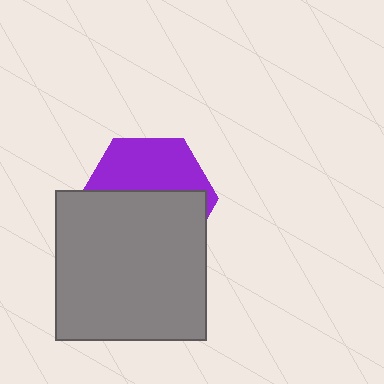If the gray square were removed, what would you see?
You would see the complete purple hexagon.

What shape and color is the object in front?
The object in front is a gray square.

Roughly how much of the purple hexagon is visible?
A small part of it is visible (roughly 42%).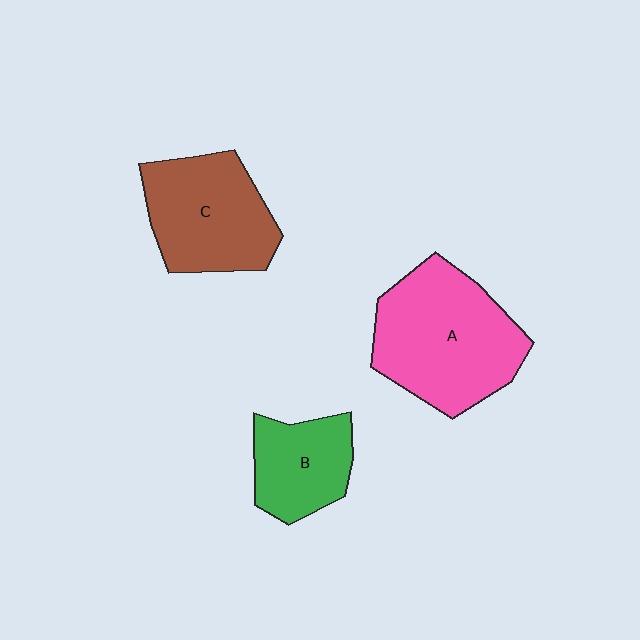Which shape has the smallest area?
Shape B (green).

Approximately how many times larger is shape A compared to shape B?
Approximately 1.9 times.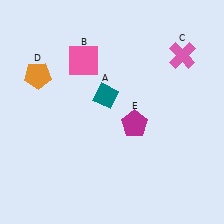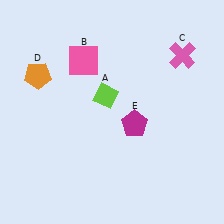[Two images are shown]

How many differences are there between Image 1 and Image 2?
There is 1 difference between the two images.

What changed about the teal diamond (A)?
In Image 1, A is teal. In Image 2, it changed to lime.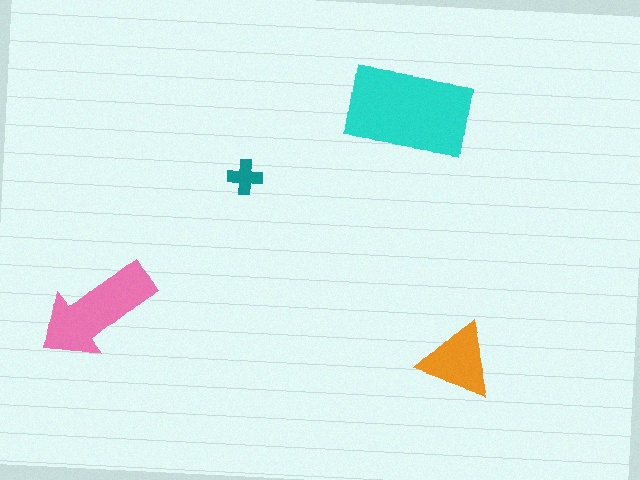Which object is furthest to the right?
The orange triangle is rightmost.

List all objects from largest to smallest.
The cyan rectangle, the pink arrow, the orange triangle, the teal cross.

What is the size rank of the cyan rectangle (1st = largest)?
1st.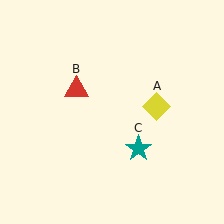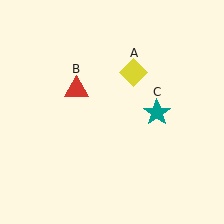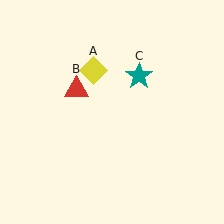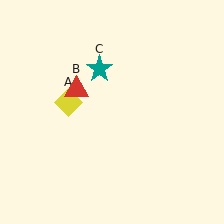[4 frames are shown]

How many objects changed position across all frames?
2 objects changed position: yellow diamond (object A), teal star (object C).